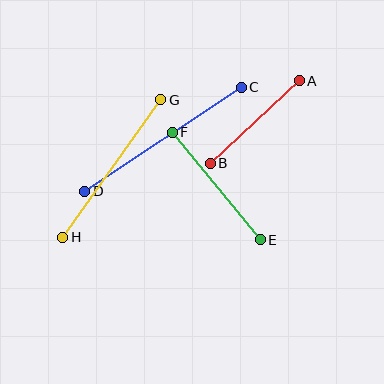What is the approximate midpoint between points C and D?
The midpoint is at approximately (163, 139) pixels.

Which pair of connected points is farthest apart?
Points C and D are farthest apart.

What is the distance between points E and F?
The distance is approximately 139 pixels.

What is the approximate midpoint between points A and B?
The midpoint is at approximately (255, 122) pixels.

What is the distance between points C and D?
The distance is approximately 188 pixels.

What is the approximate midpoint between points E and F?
The midpoint is at approximately (216, 186) pixels.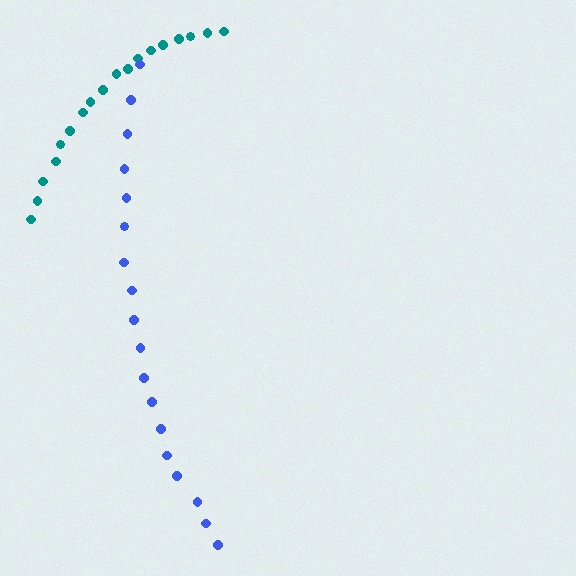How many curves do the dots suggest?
There are 2 distinct paths.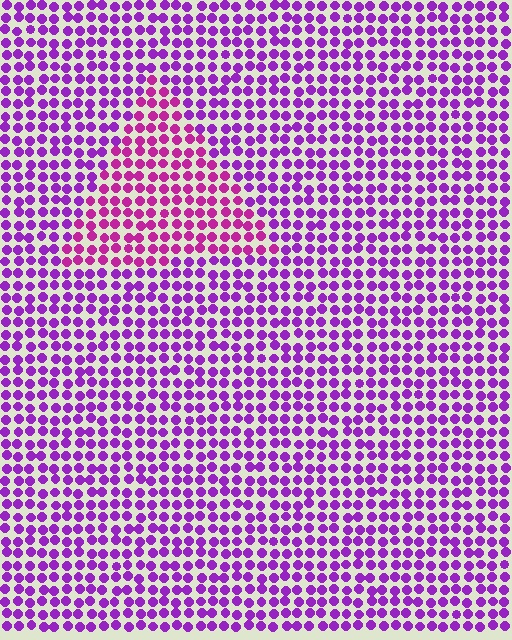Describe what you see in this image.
The image is filled with small purple elements in a uniform arrangement. A triangle-shaped region is visible where the elements are tinted to a slightly different hue, forming a subtle color boundary.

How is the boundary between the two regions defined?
The boundary is defined purely by a slight shift in hue (about 30 degrees). Spacing, size, and orientation are identical on both sides.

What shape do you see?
I see a triangle.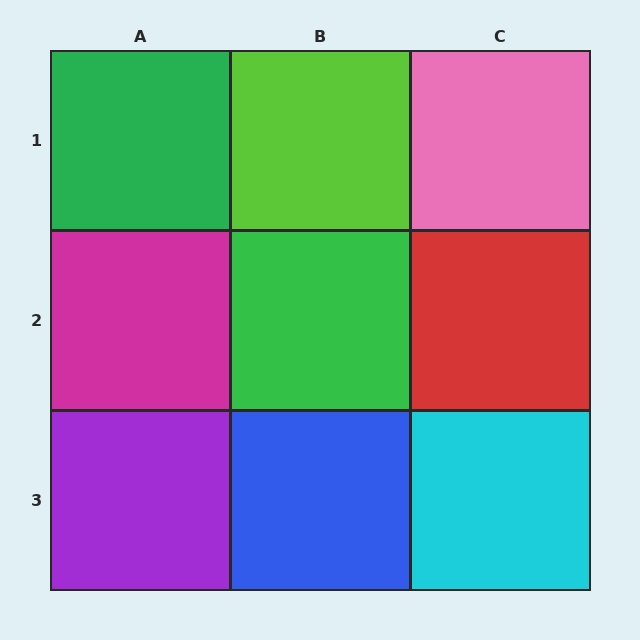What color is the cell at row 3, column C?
Cyan.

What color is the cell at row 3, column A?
Purple.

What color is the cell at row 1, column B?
Lime.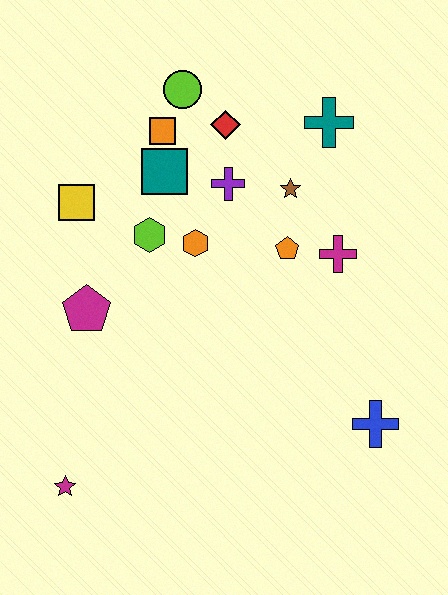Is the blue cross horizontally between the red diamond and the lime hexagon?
No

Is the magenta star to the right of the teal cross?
No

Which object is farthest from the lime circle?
The magenta star is farthest from the lime circle.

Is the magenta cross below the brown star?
Yes